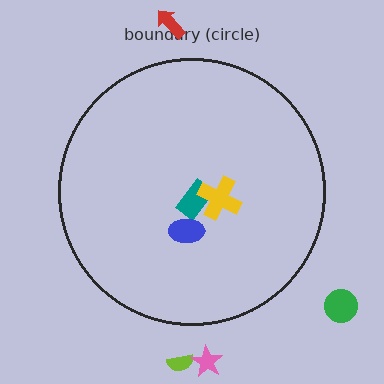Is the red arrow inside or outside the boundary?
Outside.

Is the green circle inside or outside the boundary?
Outside.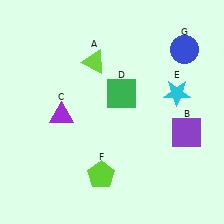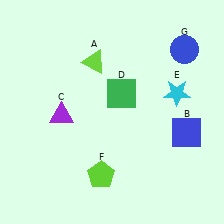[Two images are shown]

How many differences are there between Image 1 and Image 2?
There is 1 difference between the two images.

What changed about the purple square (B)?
In Image 1, B is purple. In Image 2, it changed to blue.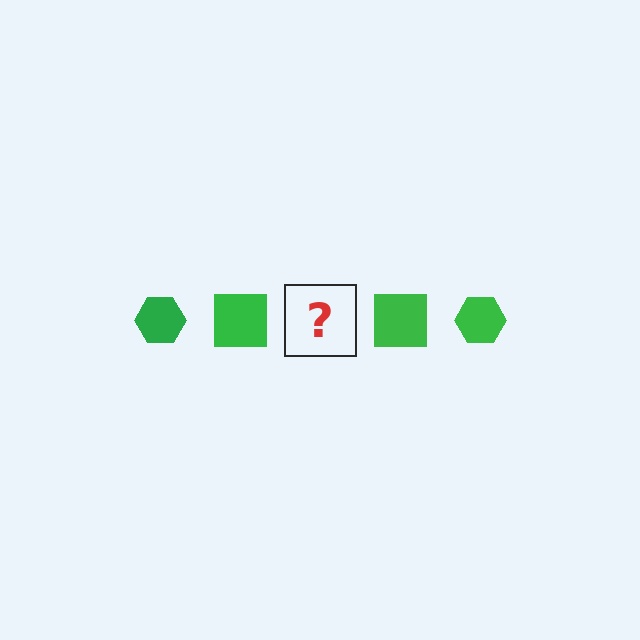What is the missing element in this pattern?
The missing element is a green hexagon.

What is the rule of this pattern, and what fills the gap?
The rule is that the pattern cycles through hexagon, square shapes in green. The gap should be filled with a green hexagon.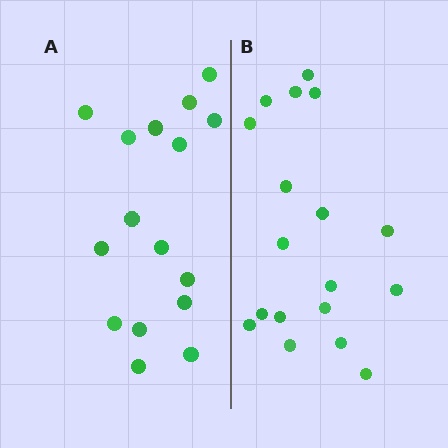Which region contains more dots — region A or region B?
Region B (the right region) has more dots.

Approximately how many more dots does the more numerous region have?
Region B has just a few more — roughly 2 or 3 more dots than region A.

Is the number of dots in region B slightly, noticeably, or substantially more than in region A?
Region B has only slightly more — the two regions are fairly close. The ratio is roughly 1.1 to 1.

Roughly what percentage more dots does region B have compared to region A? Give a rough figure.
About 10% more.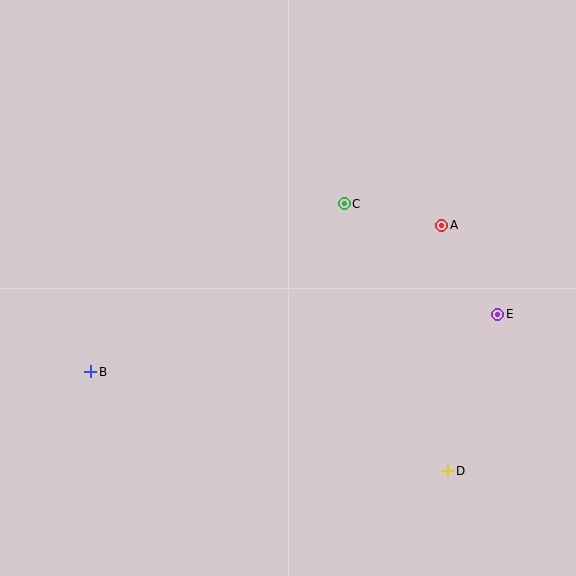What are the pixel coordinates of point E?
Point E is at (498, 314).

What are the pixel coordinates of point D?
Point D is at (448, 471).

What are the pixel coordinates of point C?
Point C is at (344, 204).